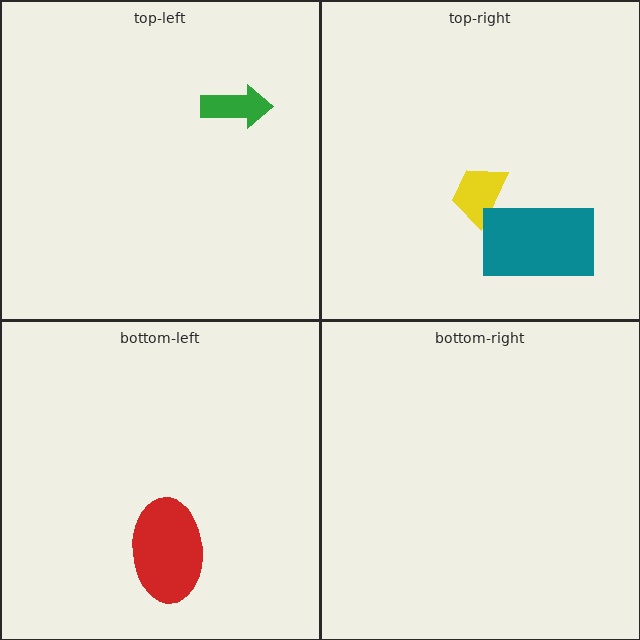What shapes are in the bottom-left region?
The red ellipse.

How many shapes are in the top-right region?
2.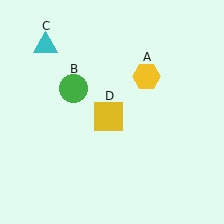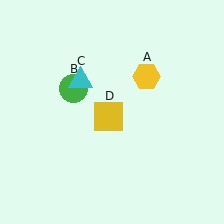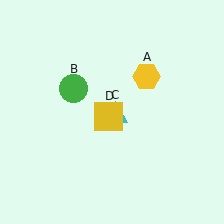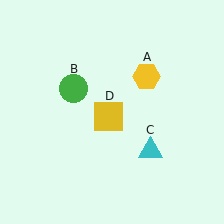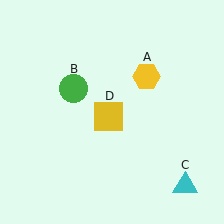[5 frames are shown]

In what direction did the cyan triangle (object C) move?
The cyan triangle (object C) moved down and to the right.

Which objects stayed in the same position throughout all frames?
Yellow hexagon (object A) and green circle (object B) and yellow square (object D) remained stationary.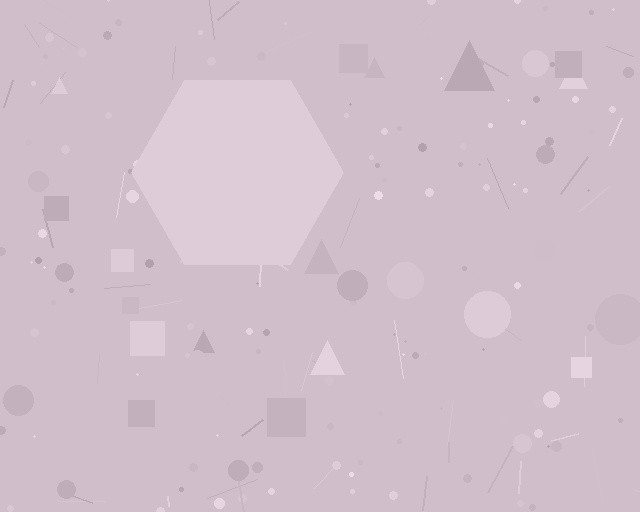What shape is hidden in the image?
A hexagon is hidden in the image.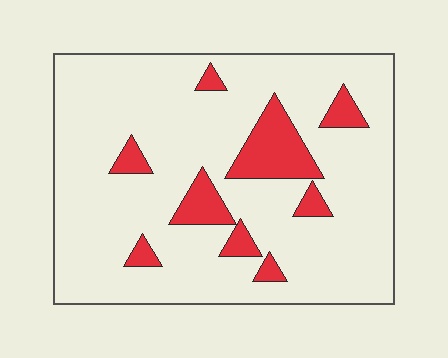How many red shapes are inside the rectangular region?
9.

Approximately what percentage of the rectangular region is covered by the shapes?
Approximately 15%.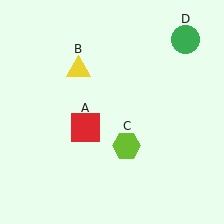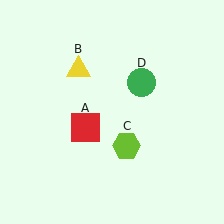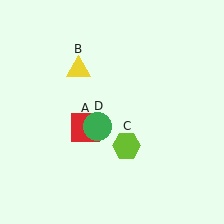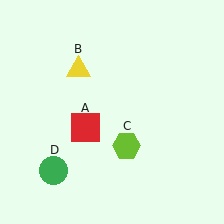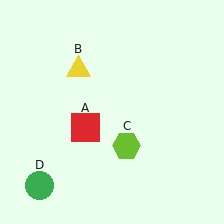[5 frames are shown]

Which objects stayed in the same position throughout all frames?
Red square (object A) and yellow triangle (object B) and lime hexagon (object C) remained stationary.